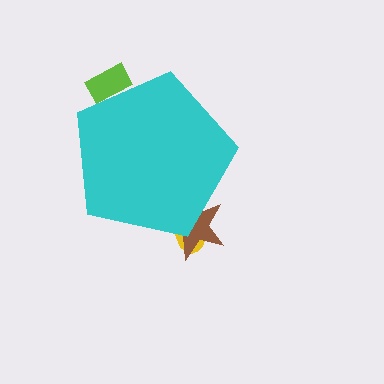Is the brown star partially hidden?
Yes, the brown star is partially hidden behind the cyan pentagon.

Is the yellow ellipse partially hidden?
Yes, the yellow ellipse is partially hidden behind the cyan pentagon.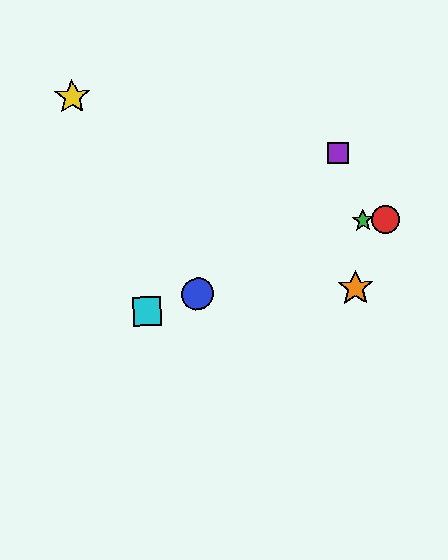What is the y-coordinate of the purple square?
The purple square is at y≈153.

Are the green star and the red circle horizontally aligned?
Yes, both are at y≈220.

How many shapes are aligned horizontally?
2 shapes (the red circle, the green star) are aligned horizontally.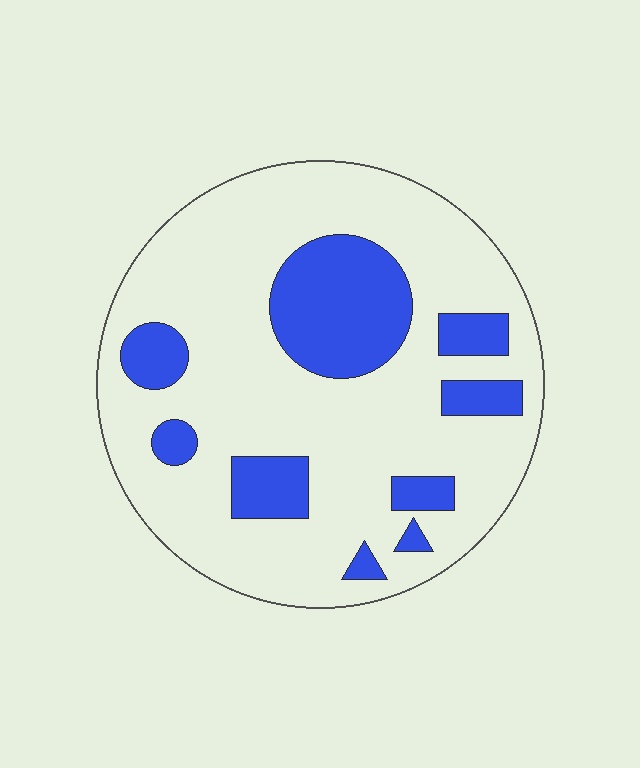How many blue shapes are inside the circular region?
9.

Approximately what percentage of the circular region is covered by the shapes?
Approximately 25%.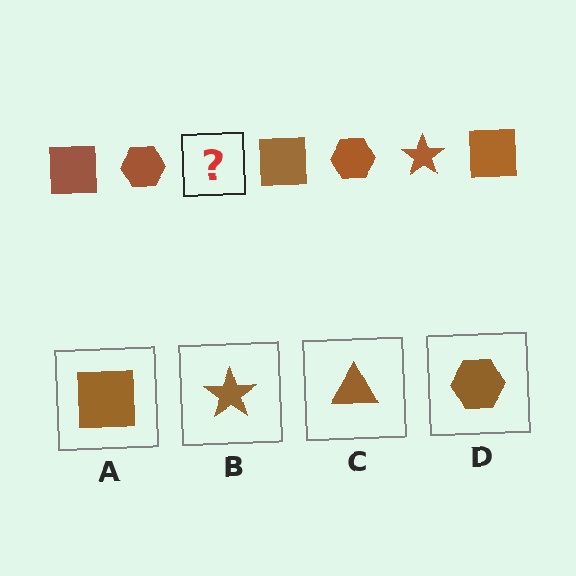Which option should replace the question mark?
Option B.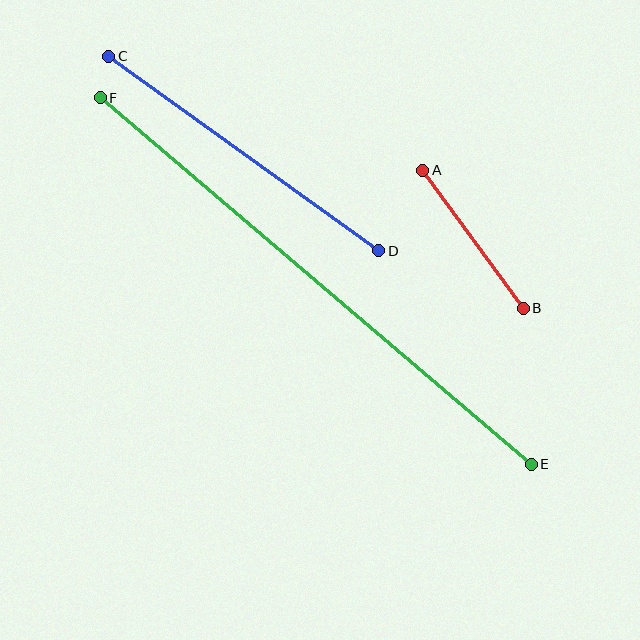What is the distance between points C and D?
The distance is approximately 332 pixels.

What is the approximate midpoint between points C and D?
The midpoint is at approximately (244, 153) pixels.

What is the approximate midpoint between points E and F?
The midpoint is at approximately (316, 281) pixels.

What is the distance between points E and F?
The distance is approximately 566 pixels.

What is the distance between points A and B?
The distance is approximately 171 pixels.